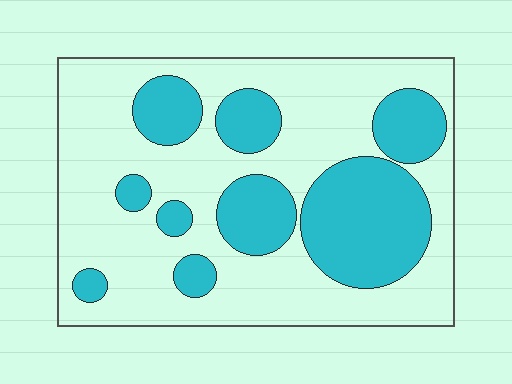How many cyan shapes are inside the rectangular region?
9.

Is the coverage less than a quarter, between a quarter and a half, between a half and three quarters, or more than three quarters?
Between a quarter and a half.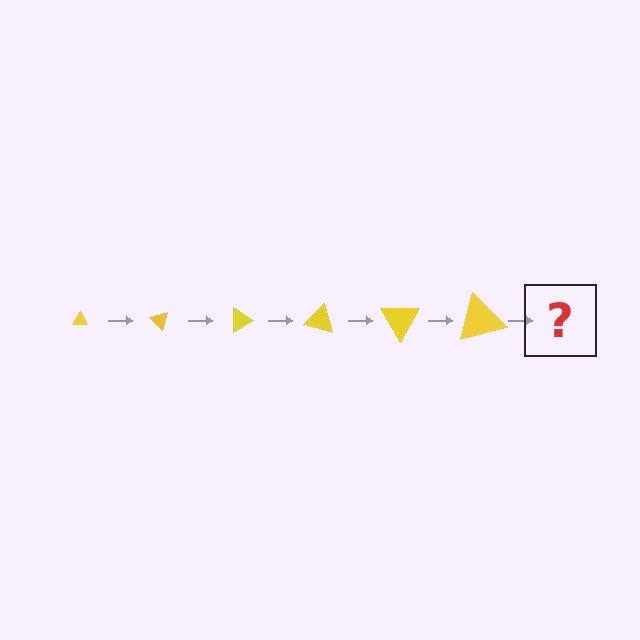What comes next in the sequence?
The next element should be a triangle, larger than the previous one and rotated 270 degrees from the start.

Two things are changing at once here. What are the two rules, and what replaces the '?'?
The two rules are that the triangle grows larger each step and it rotates 45 degrees each step. The '?' should be a triangle, larger than the previous one and rotated 270 degrees from the start.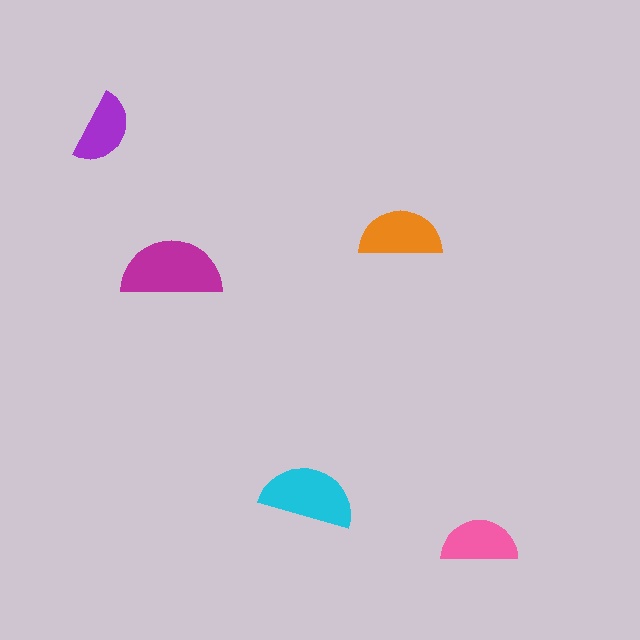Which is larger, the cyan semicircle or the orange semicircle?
The cyan one.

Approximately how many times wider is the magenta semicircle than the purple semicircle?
About 1.5 times wider.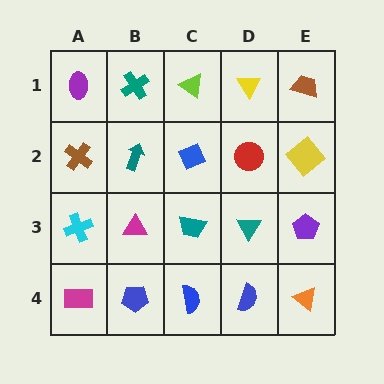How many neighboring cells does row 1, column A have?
2.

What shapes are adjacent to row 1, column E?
A yellow diamond (row 2, column E), a yellow triangle (row 1, column D).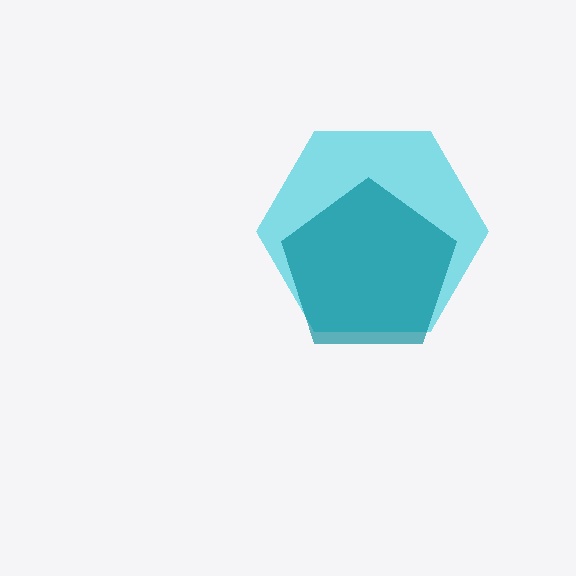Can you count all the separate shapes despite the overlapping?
Yes, there are 2 separate shapes.